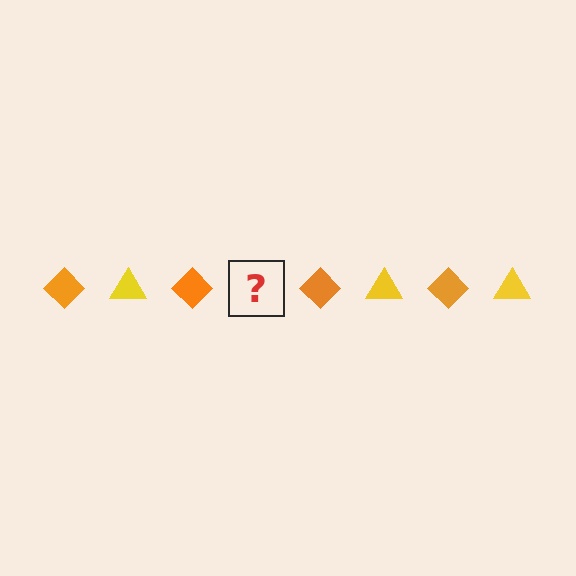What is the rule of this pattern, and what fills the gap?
The rule is that the pattern alternates between orange diamond and yellow triangle. The gap should be filled with a yellow triangle.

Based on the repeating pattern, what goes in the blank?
The blank should be a yellow triangle.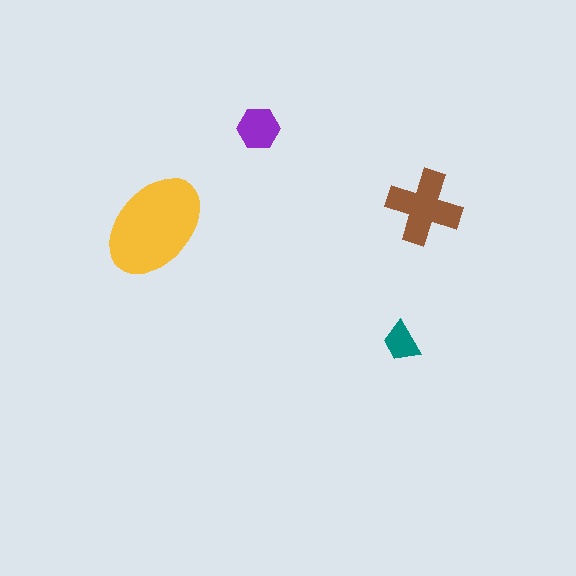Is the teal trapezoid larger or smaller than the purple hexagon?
Smaller.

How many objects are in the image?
There are 4 objects in the image.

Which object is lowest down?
The teal trapezoid is bottommost.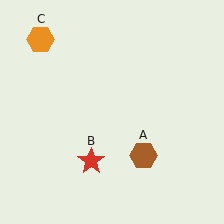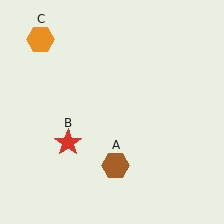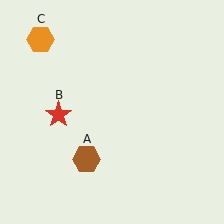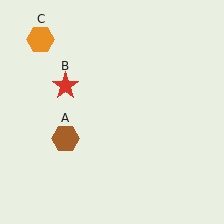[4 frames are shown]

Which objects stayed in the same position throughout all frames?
Orange hexagon (object C) remained stationary.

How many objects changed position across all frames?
2 objects changed position: brown hexagon (object A), red star (object B).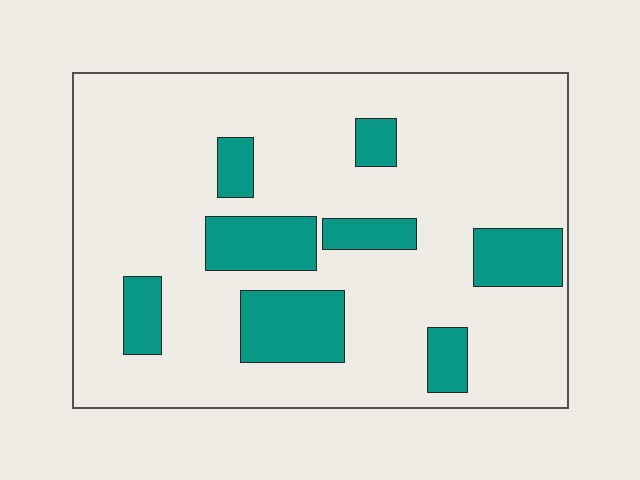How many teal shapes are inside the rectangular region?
8.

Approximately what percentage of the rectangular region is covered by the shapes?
Approximately 20%.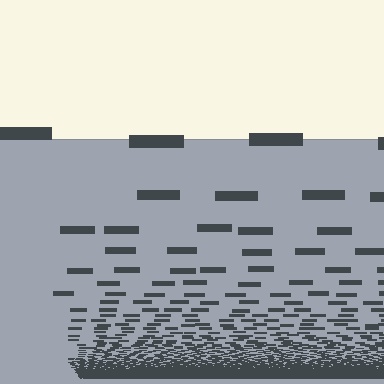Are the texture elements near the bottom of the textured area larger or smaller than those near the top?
Smaller. The gradient is inverted — elements near the bottom are smaller and denser.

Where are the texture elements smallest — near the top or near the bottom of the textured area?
Near the bottom.